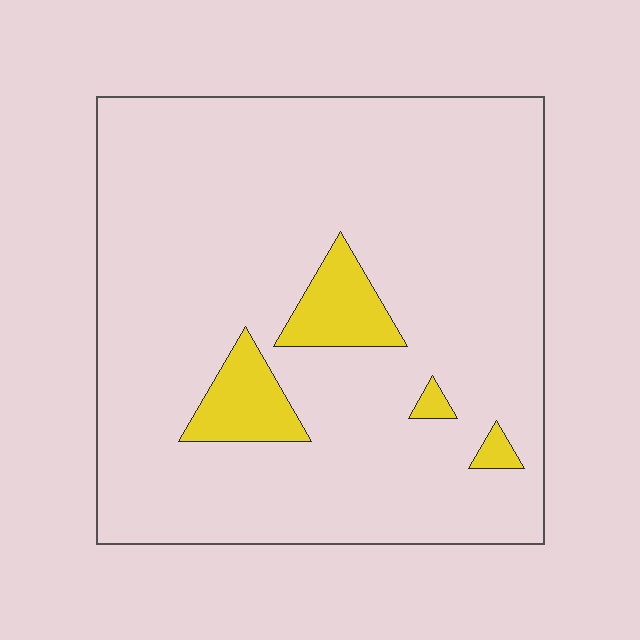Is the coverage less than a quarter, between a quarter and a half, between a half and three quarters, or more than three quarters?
Less than a quarter.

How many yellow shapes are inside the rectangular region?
4.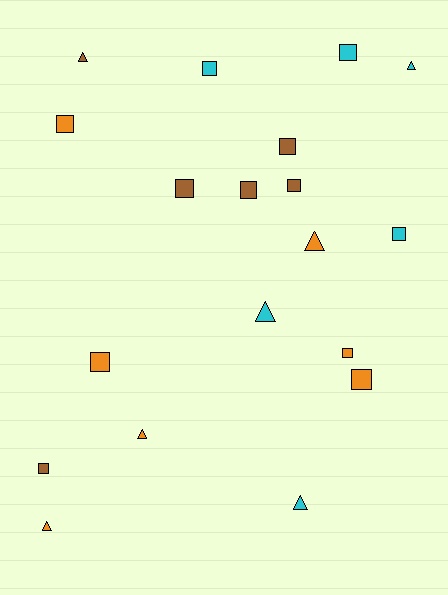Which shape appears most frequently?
Square, with 12 objects.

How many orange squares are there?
There are 4 orange squares.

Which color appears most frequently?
Orange, with 7 objects.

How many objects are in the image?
There are 19 objects.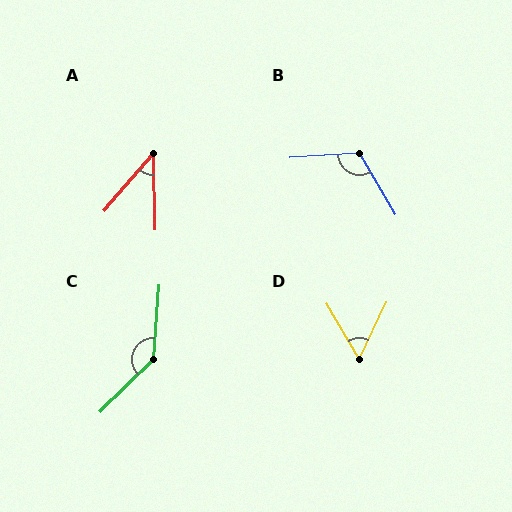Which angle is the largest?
C, at approximately 139 degrees.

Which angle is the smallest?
A, at approximately 42 degrees.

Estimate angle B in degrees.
Approximately 117 degrees.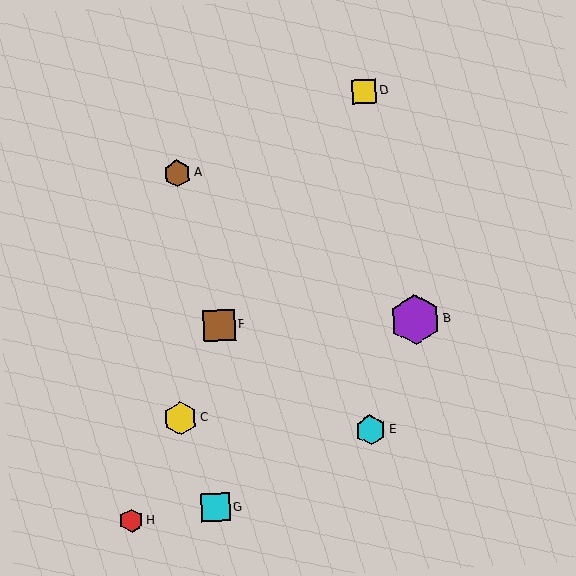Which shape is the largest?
The purple hexagon (labeled B) is the largest.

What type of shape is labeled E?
Shape E is a cyan hexagon.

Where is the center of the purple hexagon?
The center of the purple hexagon is at (415, 320).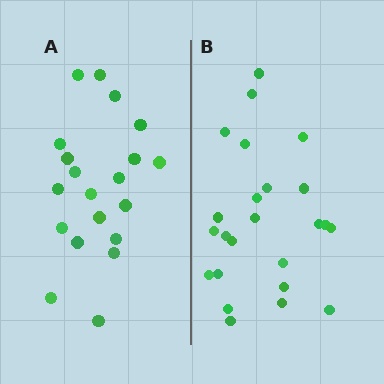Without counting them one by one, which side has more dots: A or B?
Region B (the right region) has more dots.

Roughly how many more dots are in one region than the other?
Region B has about 4 more dots than region A.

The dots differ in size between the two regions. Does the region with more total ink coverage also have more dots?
No. Region A has more total ink coverage because its dots are larger, but region B actually contains more individual dots. Total area can be misleading — the number of items is what matters here.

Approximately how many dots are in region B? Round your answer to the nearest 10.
About 20 dots. (The exact count is 24, which rounds to 20.)